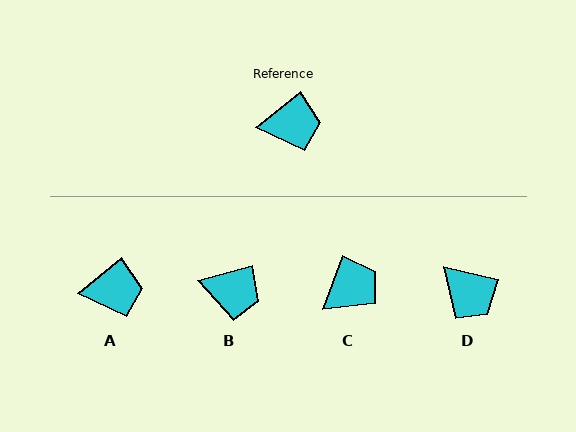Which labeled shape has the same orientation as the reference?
A.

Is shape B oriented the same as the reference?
No, it is off by about 23 degrees.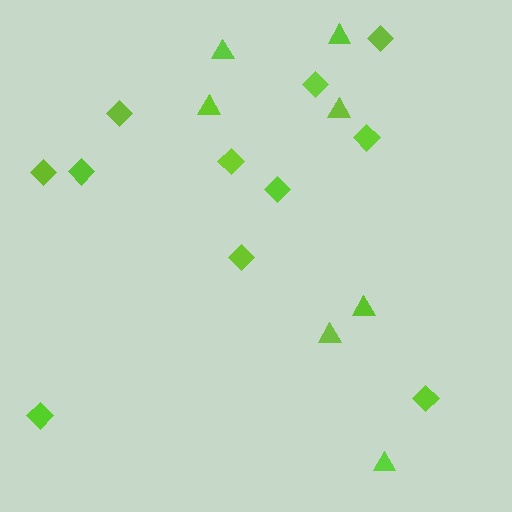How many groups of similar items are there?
There are 2 groups: one group of diamonds (11) and one group of triangles (7).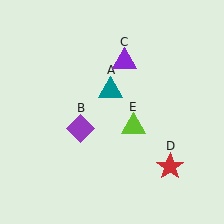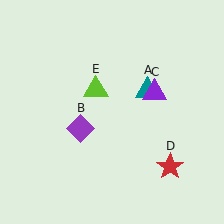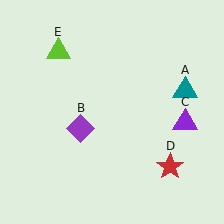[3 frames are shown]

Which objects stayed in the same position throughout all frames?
Purple diamond (object B) and red star (object D) remained stationary.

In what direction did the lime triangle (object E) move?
The lime triangle (object E) moved up and to the left.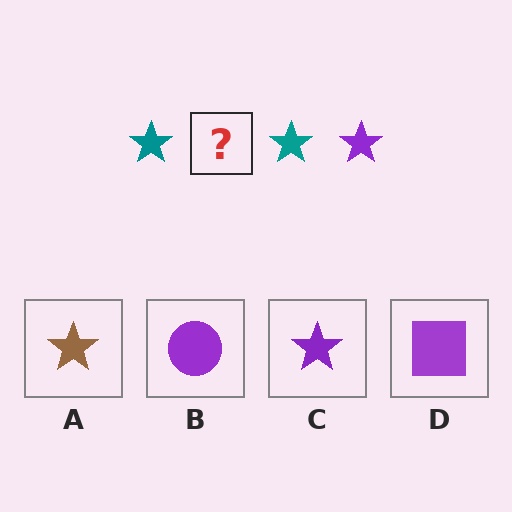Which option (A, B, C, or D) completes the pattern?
C.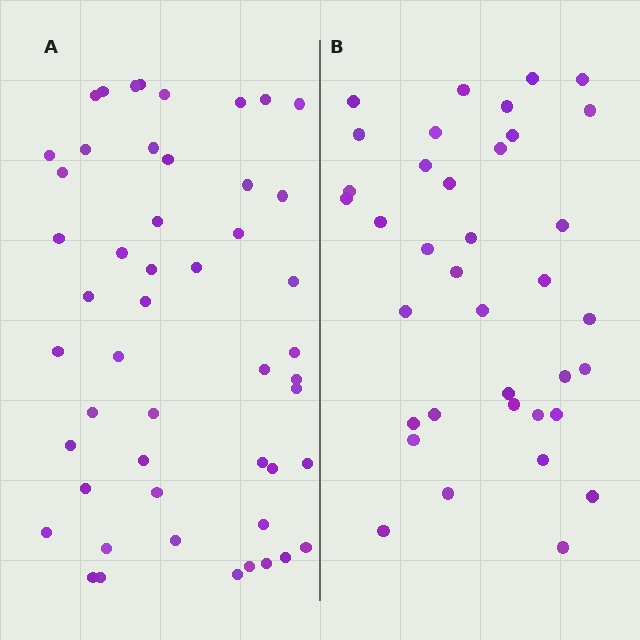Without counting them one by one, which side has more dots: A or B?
Region A (the left region) has more dots.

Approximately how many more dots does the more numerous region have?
Region A has approximately 15 more dots than region B.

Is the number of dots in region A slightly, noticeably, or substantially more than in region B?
Region A has noticeably more, but not dramatically so. The ratio is roughly 1.4 to 1.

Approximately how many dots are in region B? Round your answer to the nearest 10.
About 40 dots. (The exact count is 37, which rounds to 40.)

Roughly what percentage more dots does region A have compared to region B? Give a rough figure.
About 35% more.